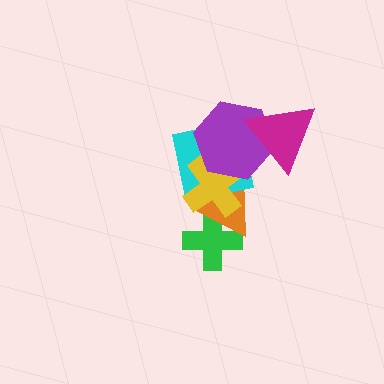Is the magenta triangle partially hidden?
No, no other shape covers it.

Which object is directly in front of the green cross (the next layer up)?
The orange triangle is directly in front of the green cross.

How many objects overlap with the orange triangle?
4 objects overlap with the orange triangle.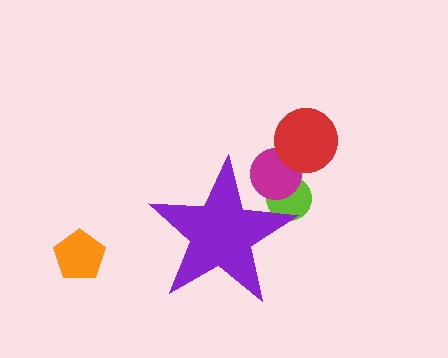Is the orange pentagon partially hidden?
No, the orange pentagon is fully visible.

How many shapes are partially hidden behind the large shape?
2 shapes are partially hidden.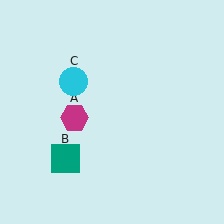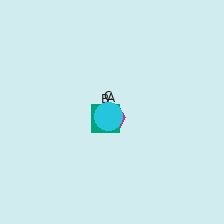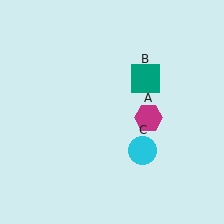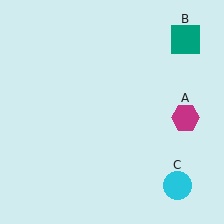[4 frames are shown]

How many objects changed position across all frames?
3 objects changed position: magenta hexagon (object A), teal square (object B), cyan circle (object C).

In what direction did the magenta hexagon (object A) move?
The magenta hexagon (object A) moved right.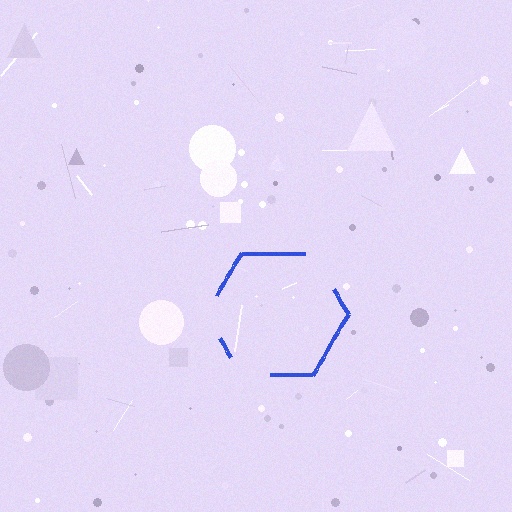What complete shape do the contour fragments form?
The contour fragments form a hexagon.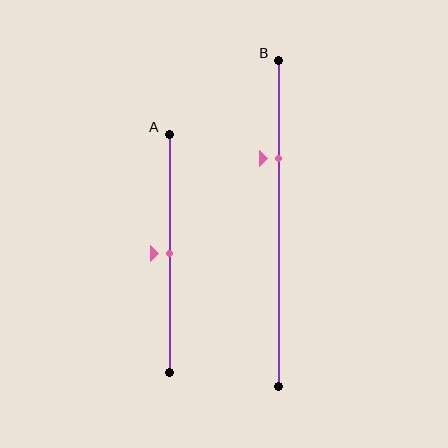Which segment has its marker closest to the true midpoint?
Segment A has its marker closest to the true midpoint.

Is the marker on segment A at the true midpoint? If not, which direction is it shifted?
Yes, the marker on segment A is at the true midpoint.